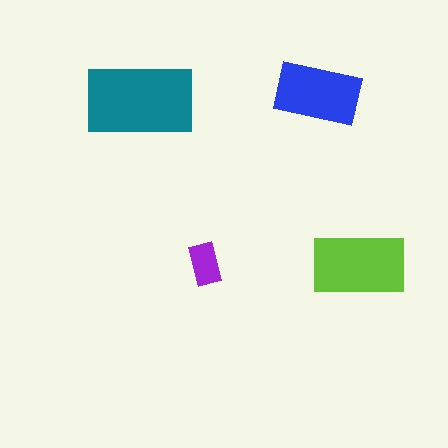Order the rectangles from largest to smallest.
the teal one, the lime one, the blue one, the purple one.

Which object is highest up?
The blue rectangle is topmost.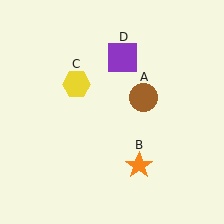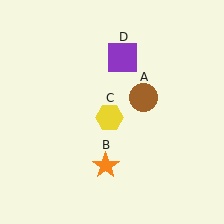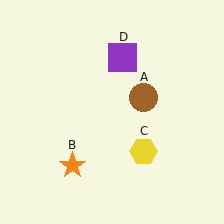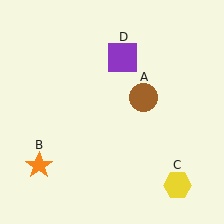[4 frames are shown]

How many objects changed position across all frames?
2 objects changed position: orange star (object B), yellow hexagon (object C).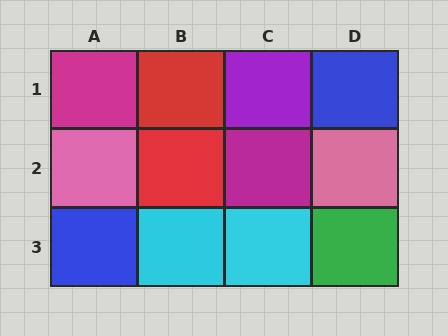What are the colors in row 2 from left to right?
Pink, red, magenta, pink.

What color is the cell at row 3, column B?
Cyan.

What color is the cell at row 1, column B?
Red.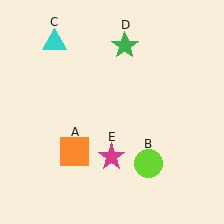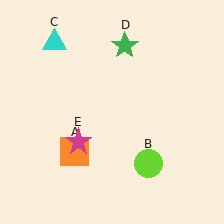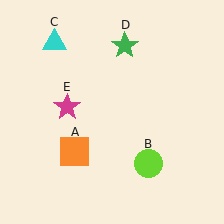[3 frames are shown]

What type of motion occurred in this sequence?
The magenta star (object E) rotated clockwise around the center of the scene.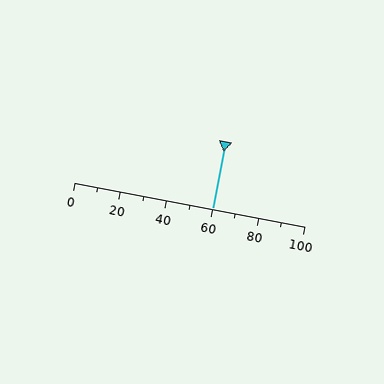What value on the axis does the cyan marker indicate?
The marker indicates approximately 60.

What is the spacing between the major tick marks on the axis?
The major ticks are spaced 20 apart.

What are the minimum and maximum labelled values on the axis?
The axis runs from 0 to 100.